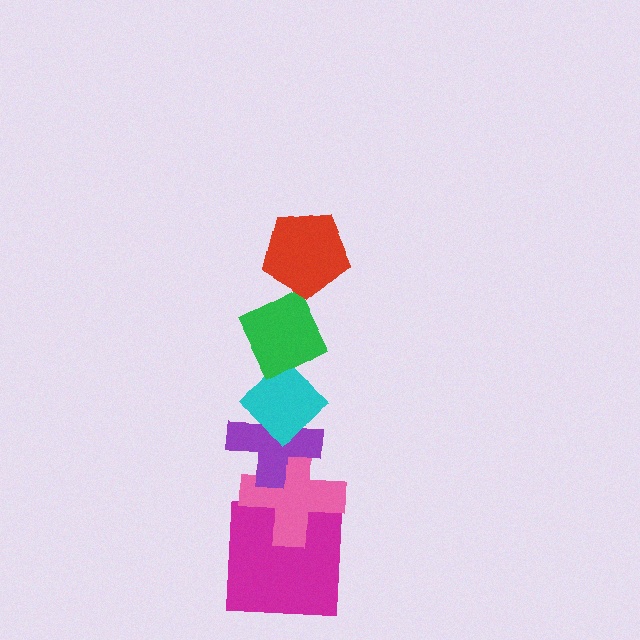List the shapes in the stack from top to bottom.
From top to bottom: the red pentagon, the green diamond, the cyan diamond, the purple cross, the pink cross, the magenta square.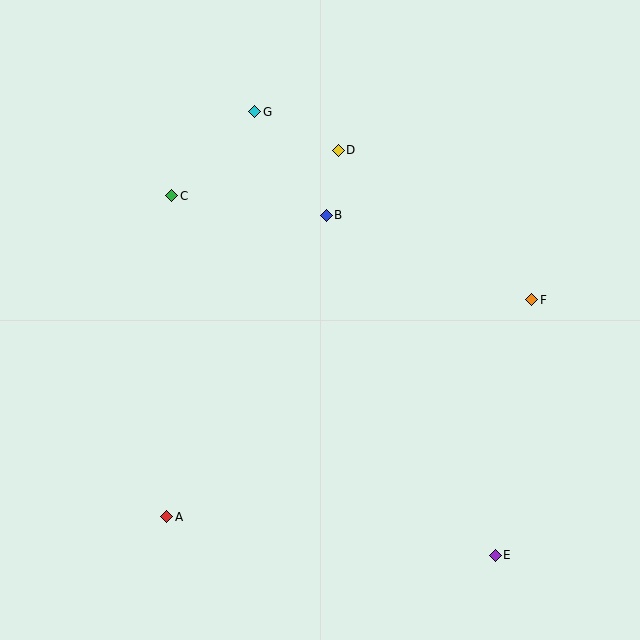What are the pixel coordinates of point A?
Point A is at (167, 517).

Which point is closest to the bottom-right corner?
Point E is closest to the bottom-right corner.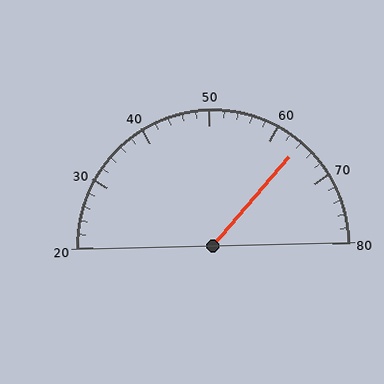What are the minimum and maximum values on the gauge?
The gauge ranges from 20 to 80.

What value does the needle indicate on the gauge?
The needle indicates approximately 64.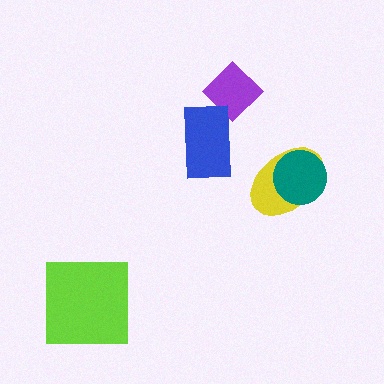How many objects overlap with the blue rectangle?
1 object overlaps with the blue rectangle.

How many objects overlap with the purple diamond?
1 object overlaps with the purple diamond.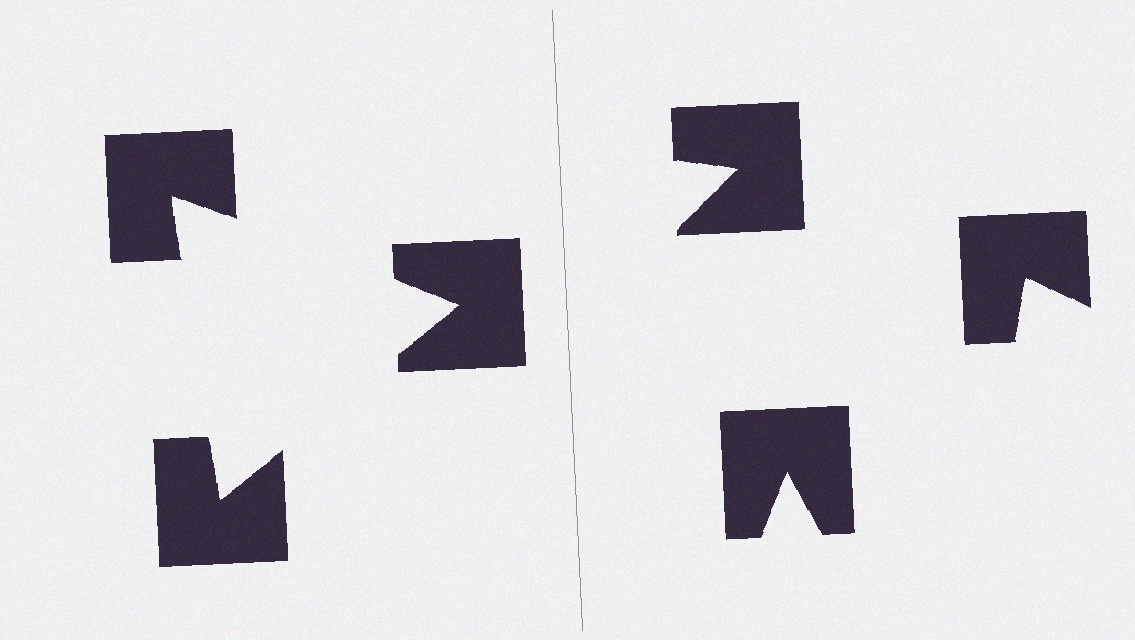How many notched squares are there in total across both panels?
6 — 3 on each side.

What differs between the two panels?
The notched squares are positioned identically on both sides; only the wedge orientations differ. On the left they align to a triangle; on the right they are misaligned.